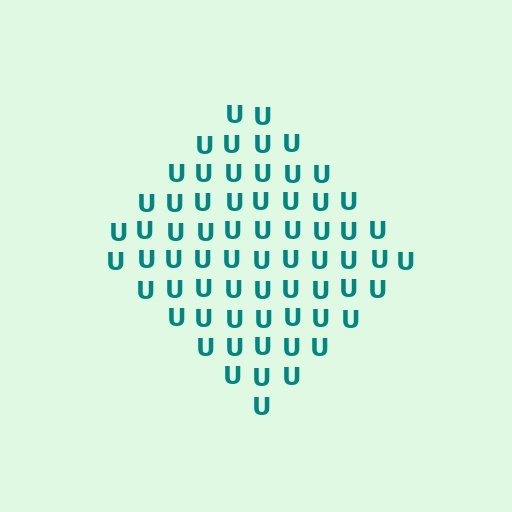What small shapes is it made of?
It is made of small letter U's.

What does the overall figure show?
The overall figure shows a diamond.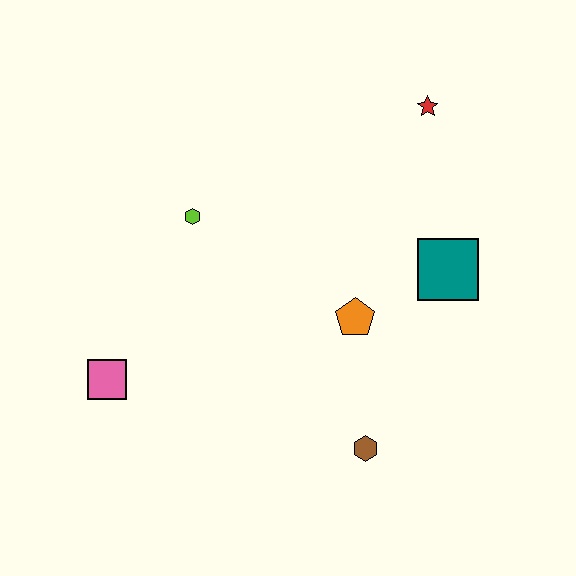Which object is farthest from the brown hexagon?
The red star is farthest from the brown hexagon.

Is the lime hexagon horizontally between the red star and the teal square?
No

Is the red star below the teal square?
No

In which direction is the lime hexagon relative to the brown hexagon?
The lime hexagon is above the brown hexagon.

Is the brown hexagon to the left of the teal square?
Yes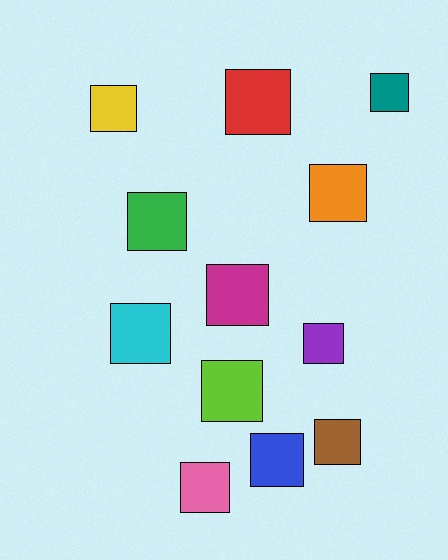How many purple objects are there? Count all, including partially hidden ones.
There is 1 purple object.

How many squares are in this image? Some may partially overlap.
There are 12 squares.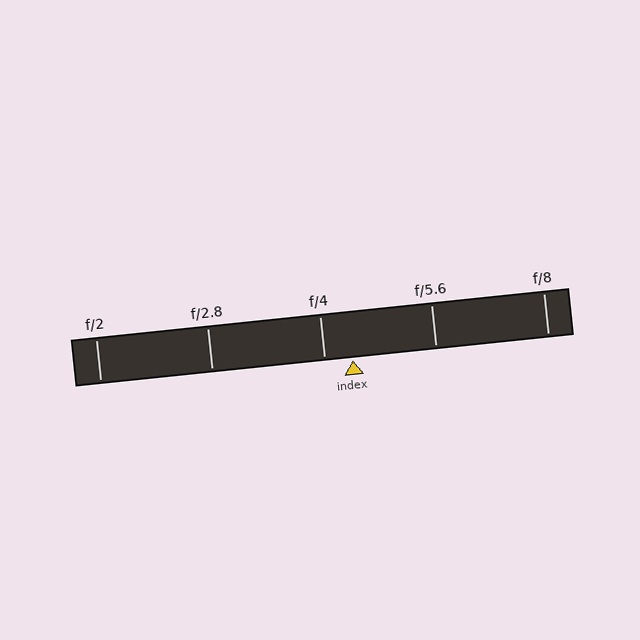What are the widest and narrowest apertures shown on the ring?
The widest aperture shown is f/2 and the narrowest is f/8.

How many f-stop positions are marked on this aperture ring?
There are 5 f-stop positions marked.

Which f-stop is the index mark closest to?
The index mark is closest to f/4.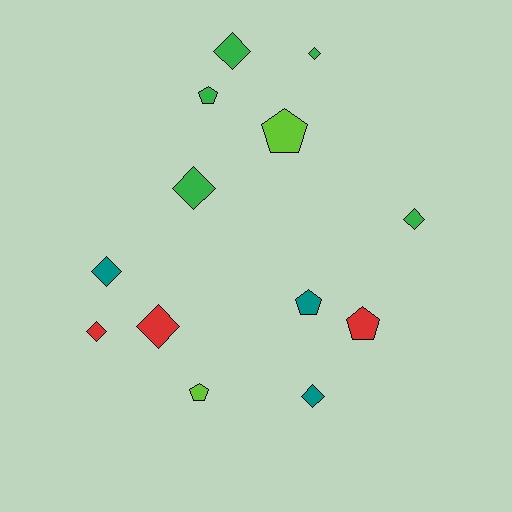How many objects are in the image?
There are 13 objects.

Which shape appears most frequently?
Diamond, with 8 objects.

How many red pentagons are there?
There is 1 red pentagon.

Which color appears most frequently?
Green, with 5 objects.